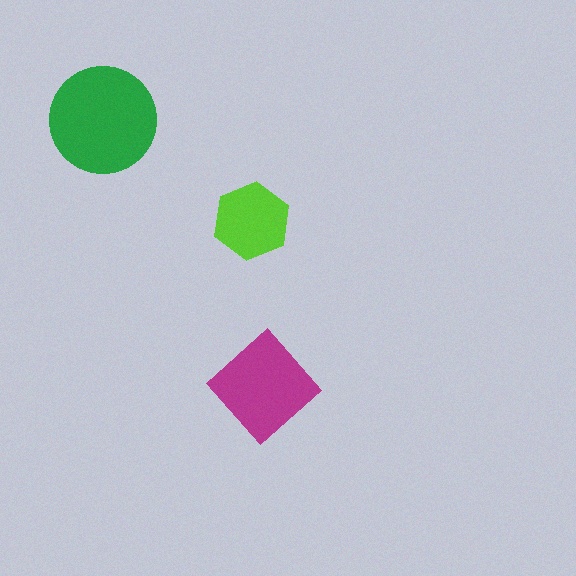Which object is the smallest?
The lime hexagon.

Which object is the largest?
The green circle.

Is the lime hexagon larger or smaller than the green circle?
Smaller.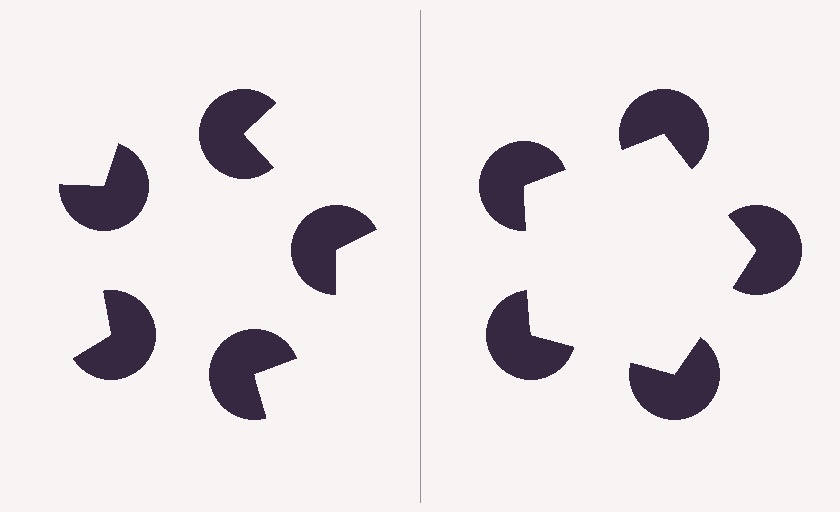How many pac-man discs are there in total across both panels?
10 — 5 on each side.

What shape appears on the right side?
An illusory pentagon.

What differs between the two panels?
The pac-man discs are positioned identically on both sides; only the wedge orientations differ. On the right they align to a pentagon; on the left they are misaligned.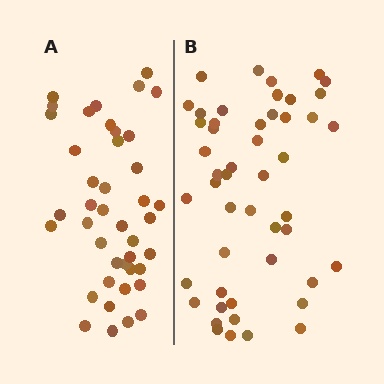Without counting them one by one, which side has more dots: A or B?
Region B (the right region) has more dots.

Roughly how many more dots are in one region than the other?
Region B has roughly 8 or so more dots than region A.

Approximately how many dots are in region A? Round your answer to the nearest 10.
About 40 dots. (The exact count is 42, which rounds to 40.)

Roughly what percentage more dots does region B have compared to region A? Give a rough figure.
About 15% more.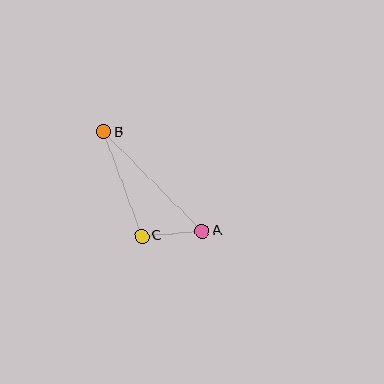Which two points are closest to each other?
Points A and C are closest to each other.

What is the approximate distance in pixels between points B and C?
The distance between B and C is approximately 111 pixels.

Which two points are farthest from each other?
Points A and B are farthest from each other.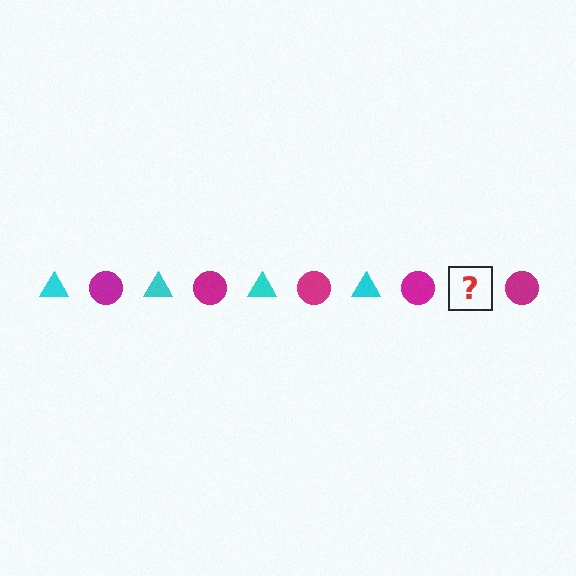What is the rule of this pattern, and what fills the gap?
The rule is that the pattern alternates between cyan triangle and magenta circle. The gap should be filled with a cyan triangle.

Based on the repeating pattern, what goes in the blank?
The blank should be a cyan triangle.